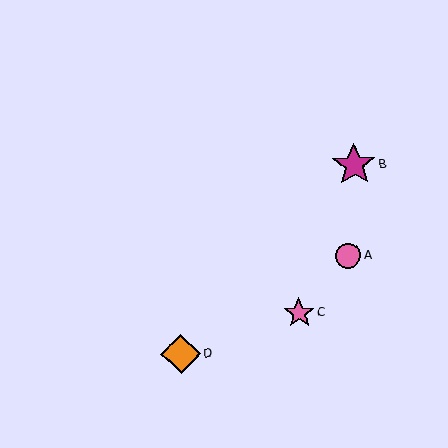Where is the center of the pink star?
The center of the pink star is at (299, 313).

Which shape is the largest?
The magenta star (labeled B) is the largest.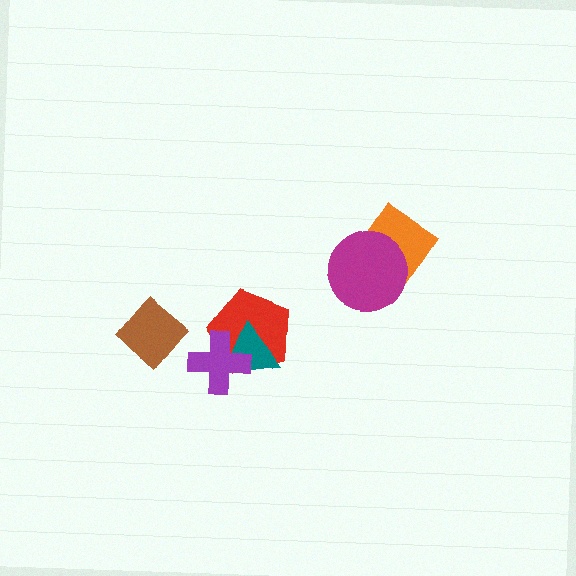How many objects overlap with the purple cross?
2 objects overlap with the purple cross.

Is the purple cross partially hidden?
No, no other shape covers it.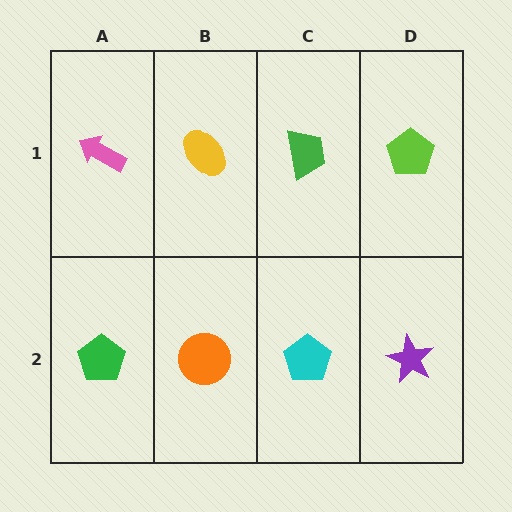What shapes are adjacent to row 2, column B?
A yellow ellipse (row 1, column B), a green pentagon (row 2, column A), a cyan pentagon (row 2, column C).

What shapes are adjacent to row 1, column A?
A green pentagon (row 2, column A), a yellow ellipse (row 1, column B).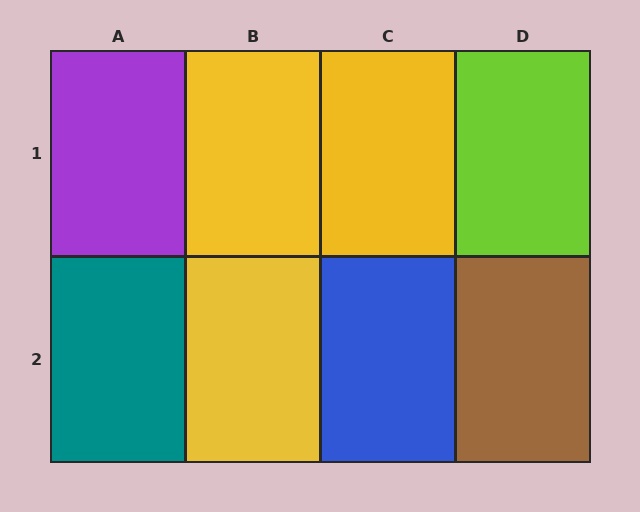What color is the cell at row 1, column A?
Purple.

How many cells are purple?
1 cell is purple.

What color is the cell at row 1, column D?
Lime.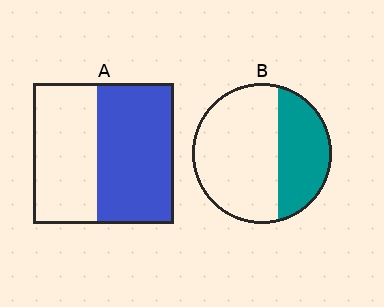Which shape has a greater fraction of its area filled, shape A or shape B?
Shape A.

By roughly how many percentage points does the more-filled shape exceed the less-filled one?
By roughly 20 percentage points (A over B).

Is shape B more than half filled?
No.